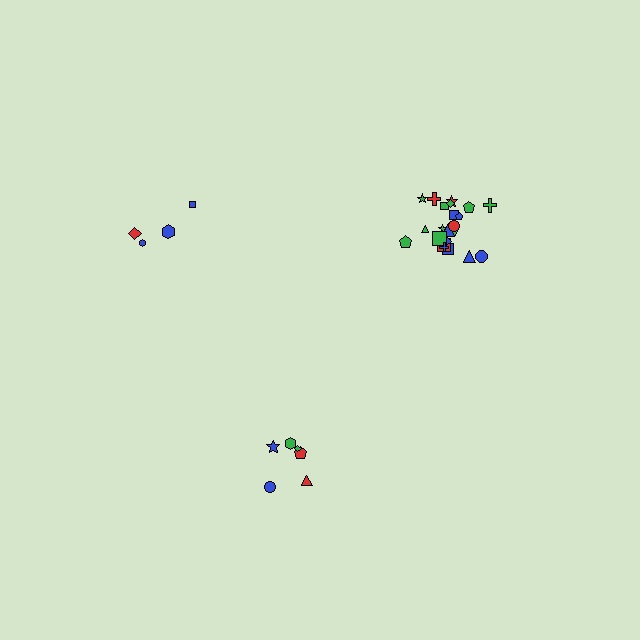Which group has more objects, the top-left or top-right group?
The top-right group.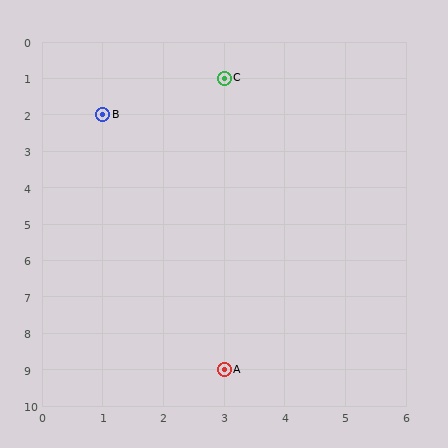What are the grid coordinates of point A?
Point A is at grid coordinates (3, 9).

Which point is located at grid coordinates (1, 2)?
Point B is at (1, 2).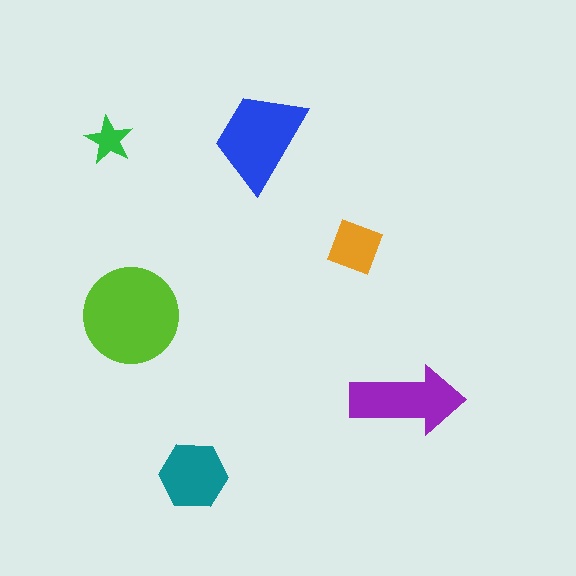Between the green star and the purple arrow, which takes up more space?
The purple arrow.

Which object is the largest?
The lime circle.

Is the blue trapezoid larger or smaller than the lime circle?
Smaller.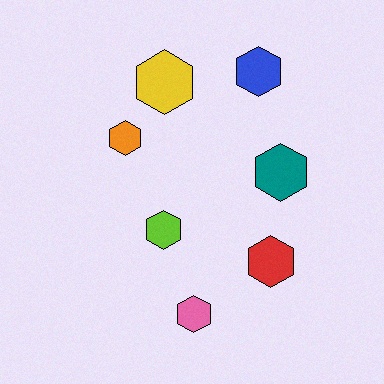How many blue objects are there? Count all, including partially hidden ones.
There is 1 blue object.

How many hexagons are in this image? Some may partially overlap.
There are 7 hexagons.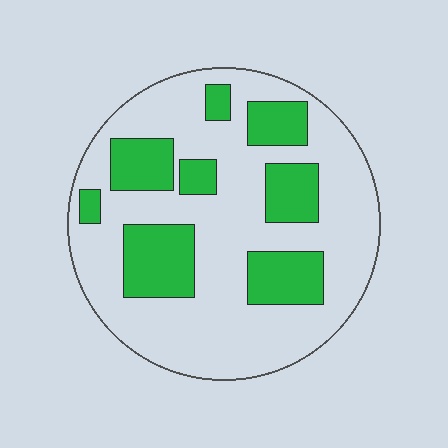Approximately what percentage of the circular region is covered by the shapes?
Approximately 30%.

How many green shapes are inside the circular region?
8.